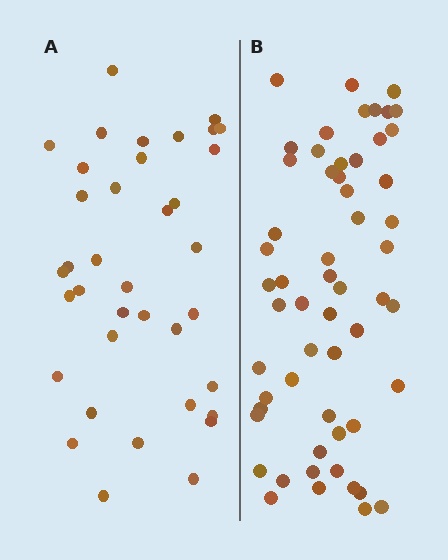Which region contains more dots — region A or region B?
Region B (the right region) has more dots.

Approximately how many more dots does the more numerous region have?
Region B has approximately 20 more dots than region A.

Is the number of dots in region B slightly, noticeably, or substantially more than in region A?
Region B has substantially more. The ratio is roughly 1.5 to 1.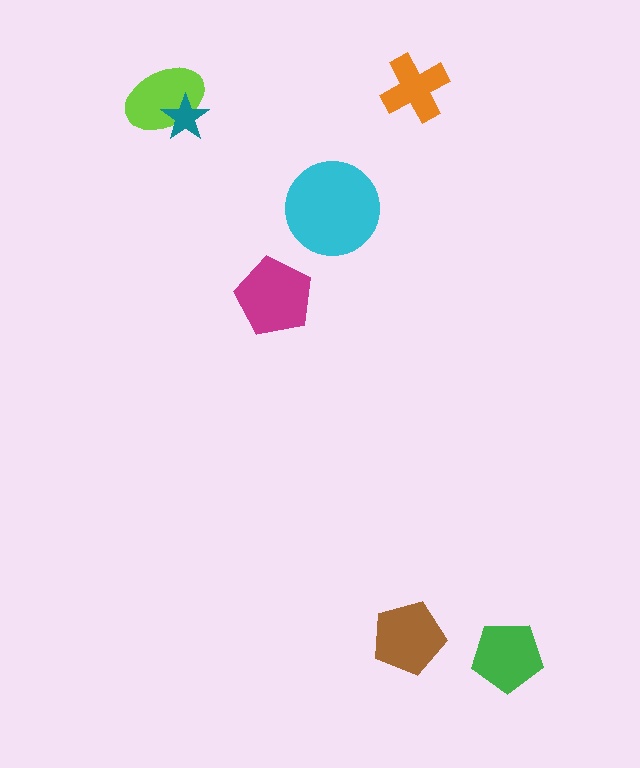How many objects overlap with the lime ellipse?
1 object overlaps with the lime ellipse.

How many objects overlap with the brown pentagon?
0 objects overlap with the brown pentagon.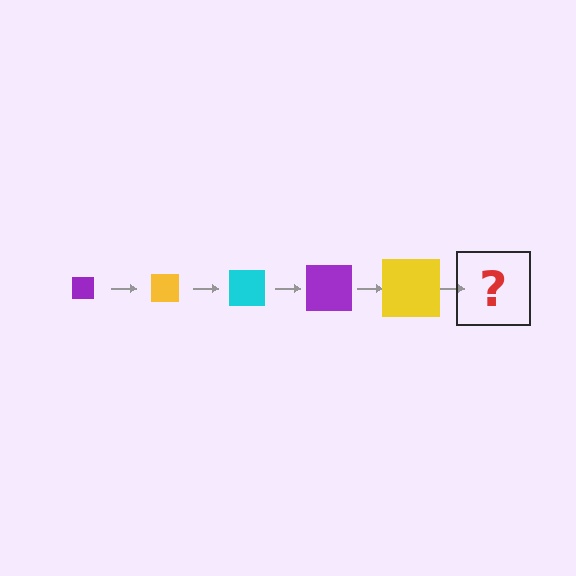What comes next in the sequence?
The next element should be a cyan square, larger than the previous one.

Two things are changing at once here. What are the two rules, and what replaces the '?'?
The two rules are that the square grows larger each step and the color cycles through purple, yellow, and cyan. The '?' should be a cyan square, larger than the previous one.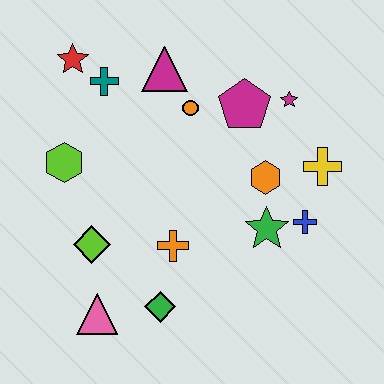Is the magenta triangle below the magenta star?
No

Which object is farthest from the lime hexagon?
The yellow cross is farthest from the lime hexagon.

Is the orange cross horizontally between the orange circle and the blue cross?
No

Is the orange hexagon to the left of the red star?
No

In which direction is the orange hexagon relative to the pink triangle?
The orange hexagon is to the right of the pink triangle.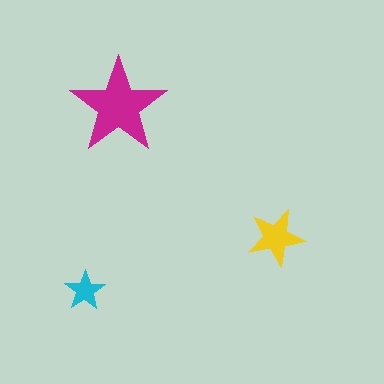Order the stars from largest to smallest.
the magenta one, the yellow one, the cyan one.